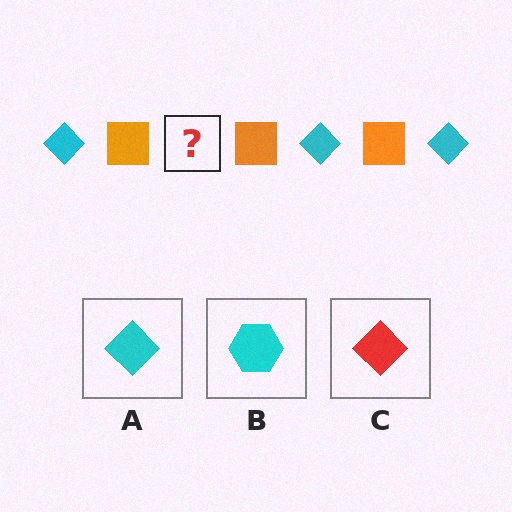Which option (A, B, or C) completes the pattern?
A.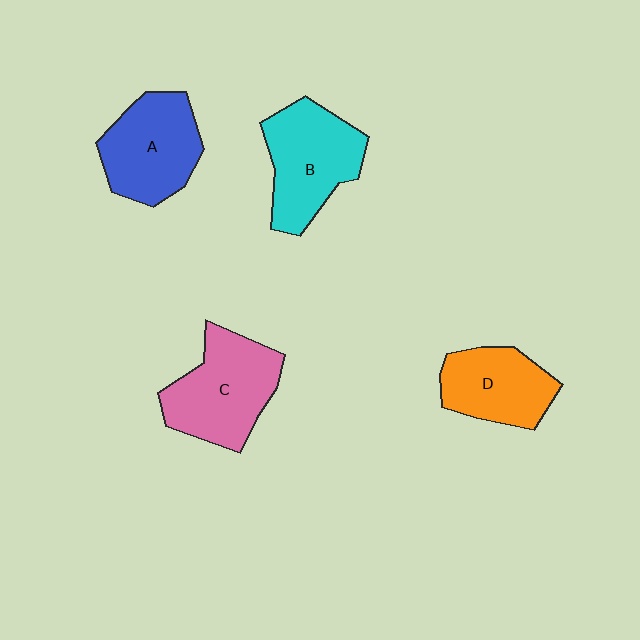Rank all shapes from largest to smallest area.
From largest to smallest: C (pink), B (cyan), A (blue), D (orange).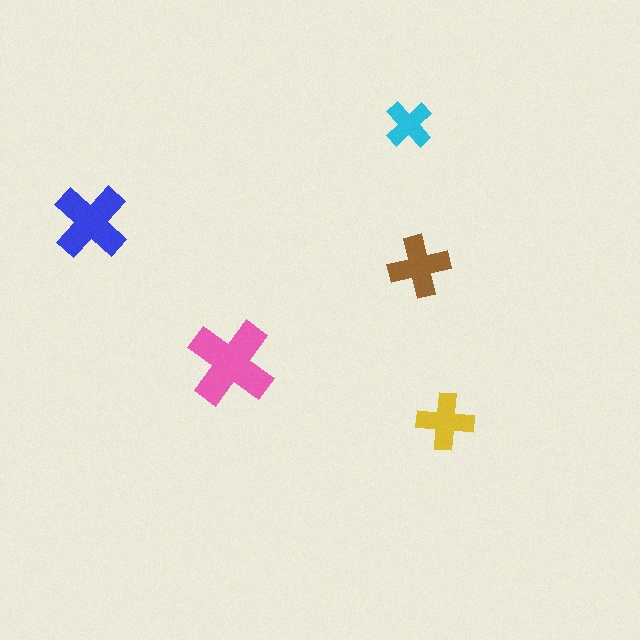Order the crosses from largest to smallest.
the pink one, the blue one, the brown one, the yellow one, the cyan one.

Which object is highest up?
The cyan cross is topmost.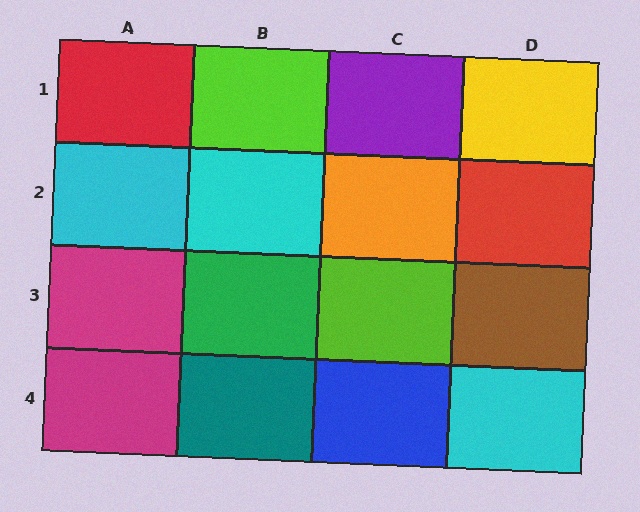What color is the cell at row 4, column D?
Cyan.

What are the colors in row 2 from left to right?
Cyan, cyan, orange, red.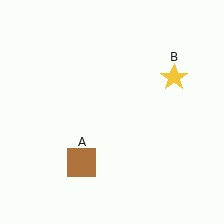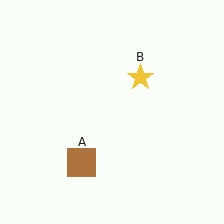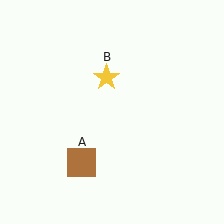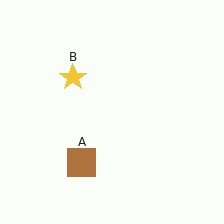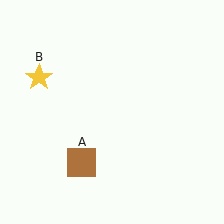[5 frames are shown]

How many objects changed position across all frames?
1 object changed position: yellow star (object B).